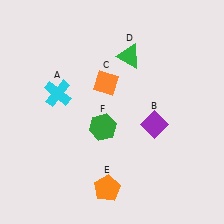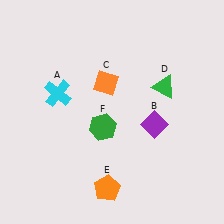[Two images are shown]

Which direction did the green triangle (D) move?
The green triangle (D) moved right.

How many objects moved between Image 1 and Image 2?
1 object moved between the two images.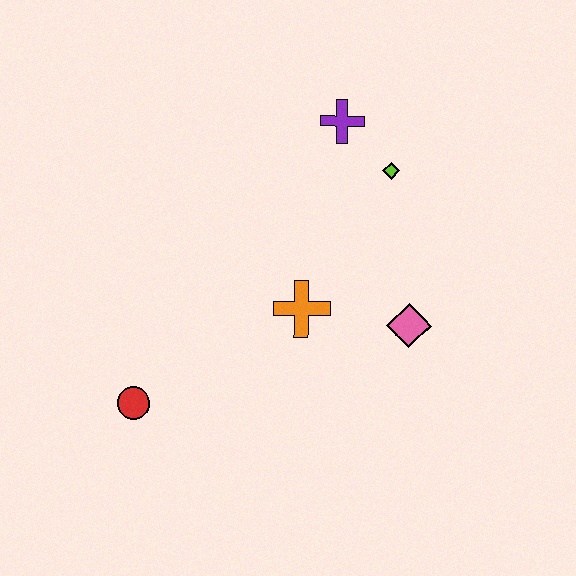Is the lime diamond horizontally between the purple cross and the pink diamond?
Yes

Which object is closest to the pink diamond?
The orange cross is closest to the pink diamond.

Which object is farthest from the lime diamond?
The red circle is farthest from the lime diamond.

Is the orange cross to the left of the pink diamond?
Yes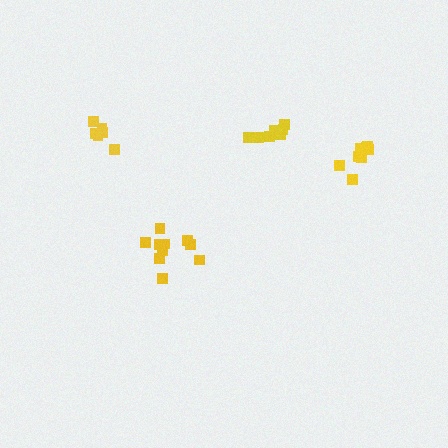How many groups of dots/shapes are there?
There are 4 groups.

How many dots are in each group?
Group 1: 7 dots, Group 2: 6 dots, Group 3: 10 dots, Group 4: 8 dots (31 total).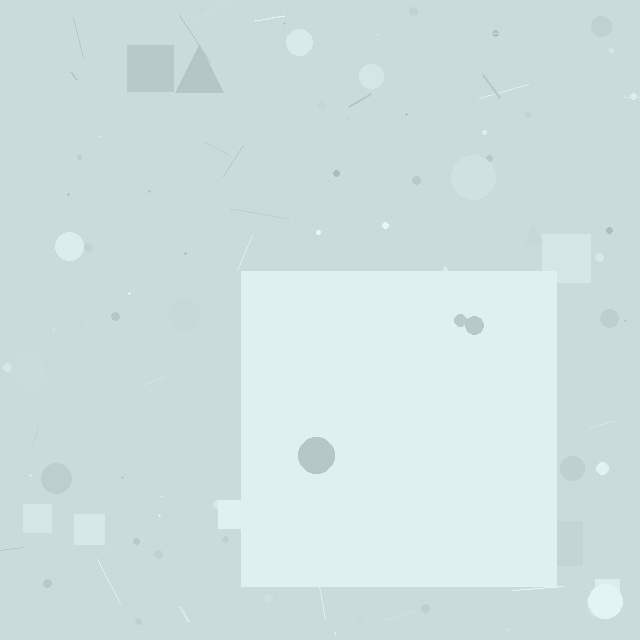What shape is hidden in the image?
A square is hidden in the image.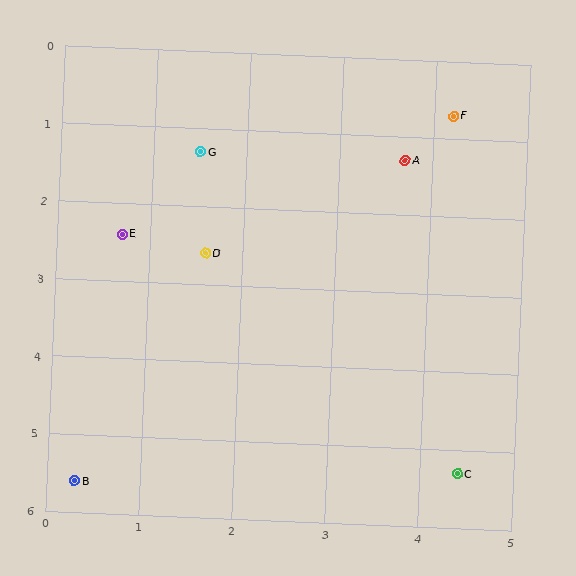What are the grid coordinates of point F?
Point F is at approximately (4.2, 0.7).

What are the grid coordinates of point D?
Point D is at approximately (1.6, 2.6).